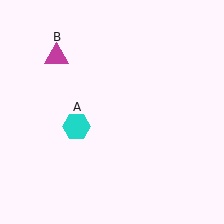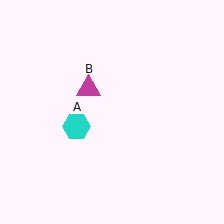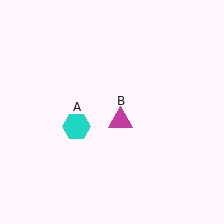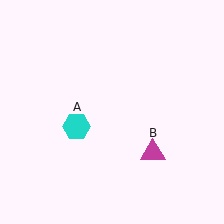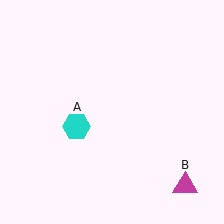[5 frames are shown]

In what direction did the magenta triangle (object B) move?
The magenta triangle (object B) moved down and to the right.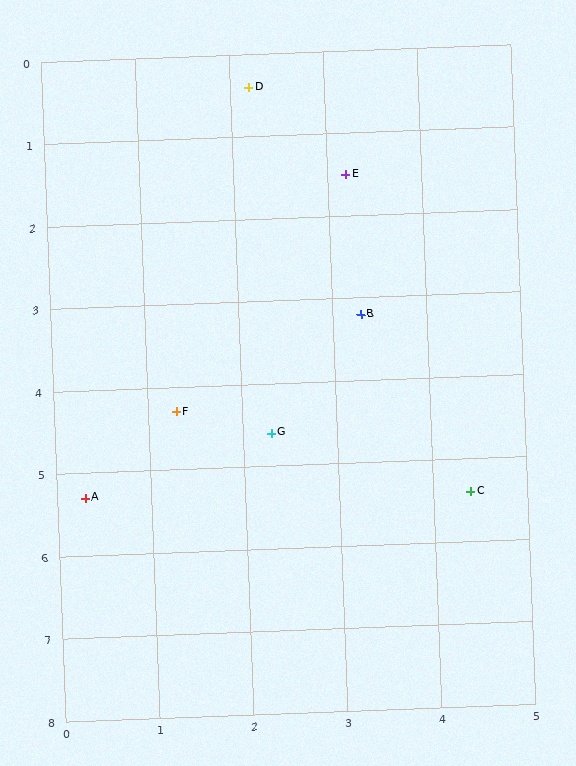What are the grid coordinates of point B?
Point B is at approximately (3.3, 3.2).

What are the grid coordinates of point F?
Point F is at approximately (1.3, 4.3).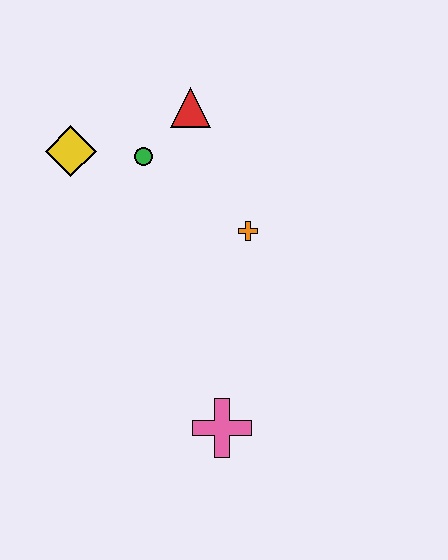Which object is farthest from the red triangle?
The pink cross is farthest from the red triangle.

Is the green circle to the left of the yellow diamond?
No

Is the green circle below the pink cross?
No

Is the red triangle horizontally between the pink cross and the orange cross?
No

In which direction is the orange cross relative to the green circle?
The orange cross is to the right of the green circle.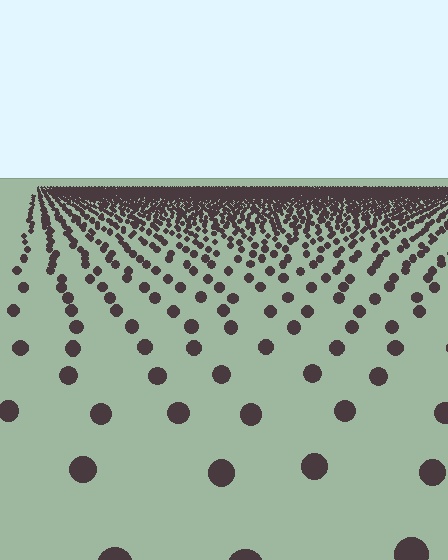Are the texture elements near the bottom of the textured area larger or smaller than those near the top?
Larger. Near the bottom, elements are closer to the viewer and appear at a bigger on-screen size.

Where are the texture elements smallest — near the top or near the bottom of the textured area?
Near the top.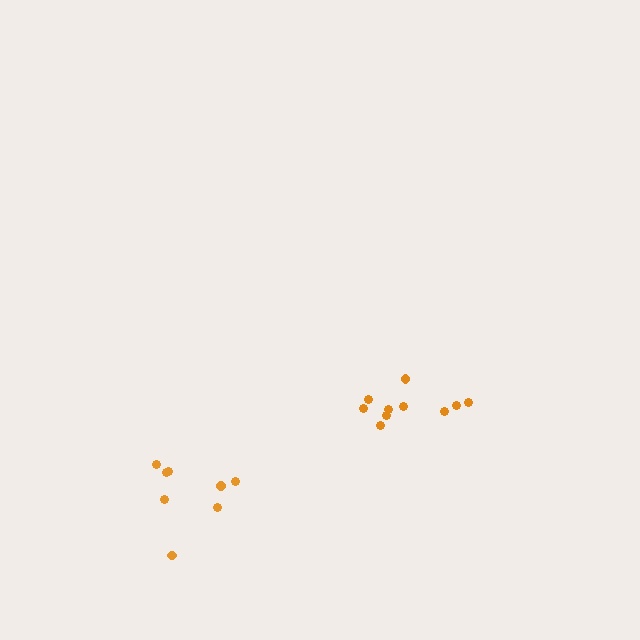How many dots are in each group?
Group 1: 8 dots, Group 2: 10 dots (18 total).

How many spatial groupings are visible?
There are 2 spatial groupings.